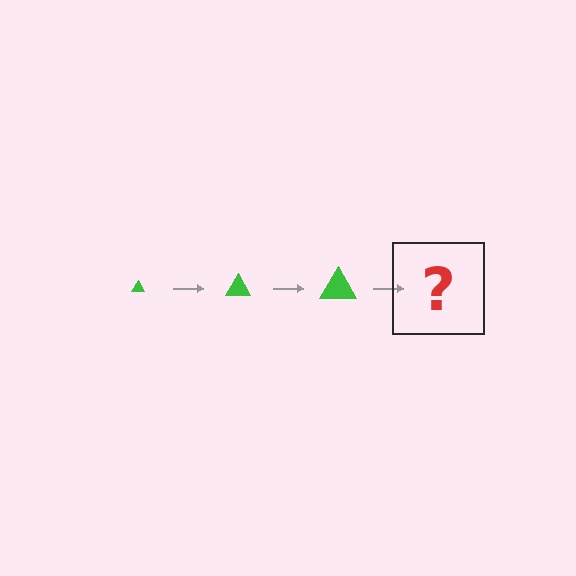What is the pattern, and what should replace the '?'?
The pattern is that the triangle gets progressively larger each step. The '?' should be a green triangle, larger than the previous one.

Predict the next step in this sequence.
The next step is a green triangle, larger than the previous one.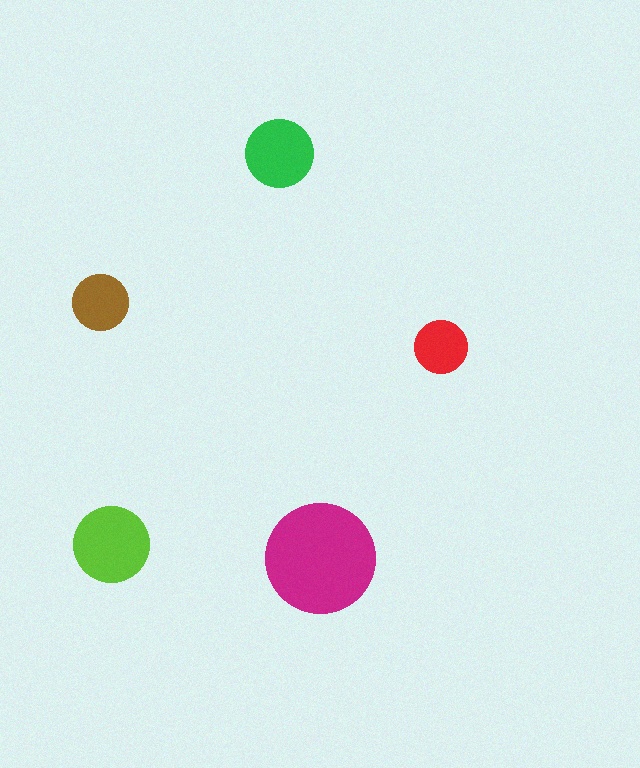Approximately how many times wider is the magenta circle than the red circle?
About 2 times wider.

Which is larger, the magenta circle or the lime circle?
The magenta one.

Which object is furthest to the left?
The brown circle is leftmost.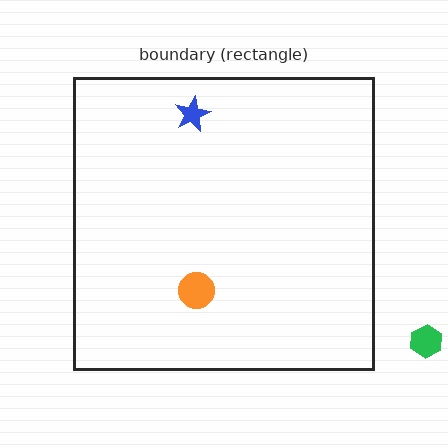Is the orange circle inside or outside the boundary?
Inside.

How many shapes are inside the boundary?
2 inside, 1 outside.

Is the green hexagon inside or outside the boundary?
Outside.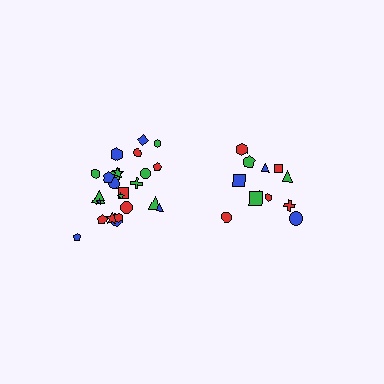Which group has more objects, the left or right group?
The left group.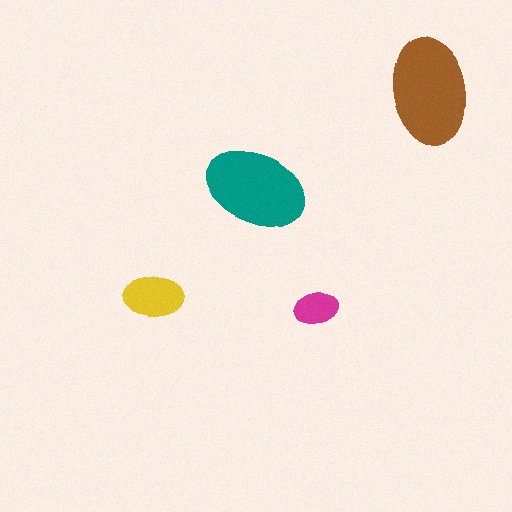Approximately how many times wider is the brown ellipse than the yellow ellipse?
About 2 times wider.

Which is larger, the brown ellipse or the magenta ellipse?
The brown one.